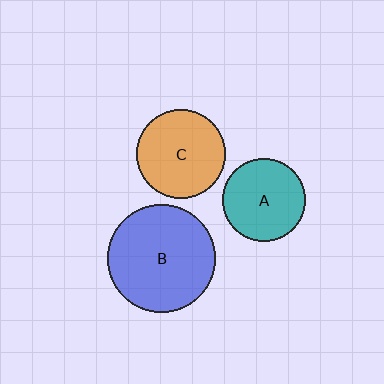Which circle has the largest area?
Circle B (blue).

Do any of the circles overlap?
No, none of the circles overlap.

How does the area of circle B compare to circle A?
Approximately 1.7 times.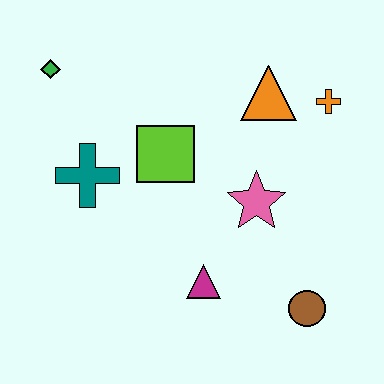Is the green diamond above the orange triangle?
Yes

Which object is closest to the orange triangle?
The orange cross is closest to the orange triangle.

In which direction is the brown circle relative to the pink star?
The brown circle is below the pink star.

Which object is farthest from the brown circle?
The green diamond is farthest from the brown circle.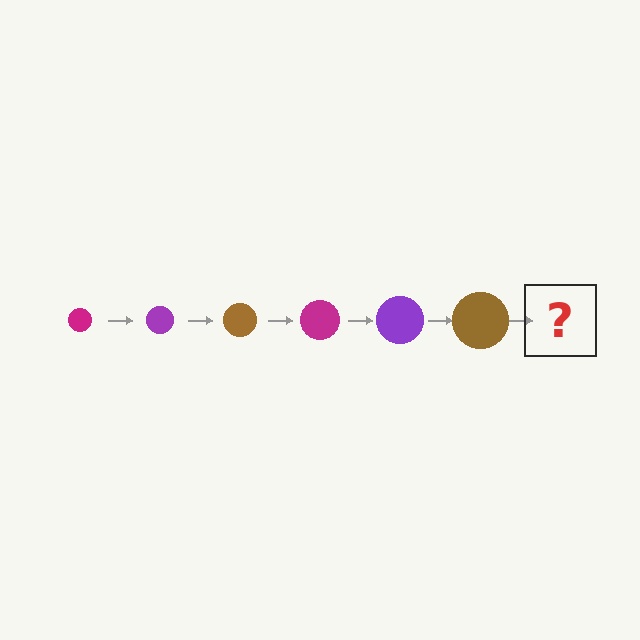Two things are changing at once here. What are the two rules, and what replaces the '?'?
The two rules are that the circle grows larger each step and the color cycles through magenta, purple, and brown. The '?' should be a magenta circle, larger than the previous one.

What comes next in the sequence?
The next element should be a magenta circle, larger than the previous one.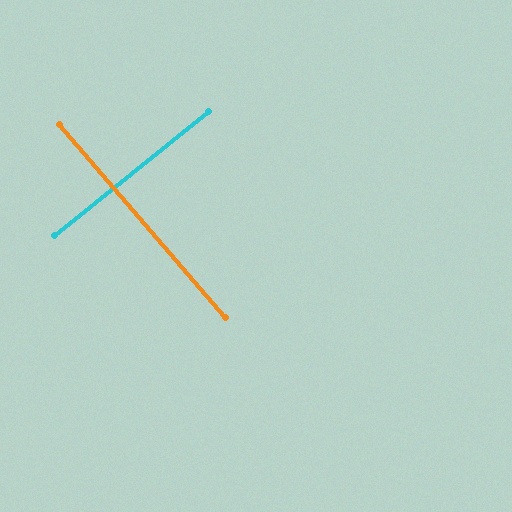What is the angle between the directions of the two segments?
Approximately 88 degrees.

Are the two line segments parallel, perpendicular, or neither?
Perpendicular — they meet at approximately 88°.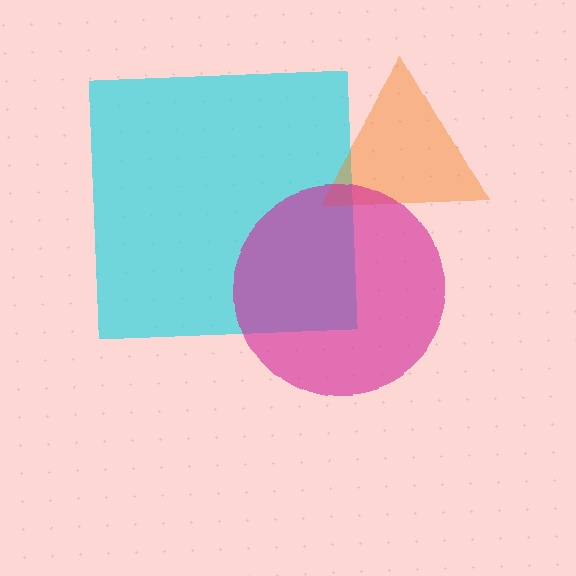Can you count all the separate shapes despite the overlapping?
Yes, there are 3 separate shapes.